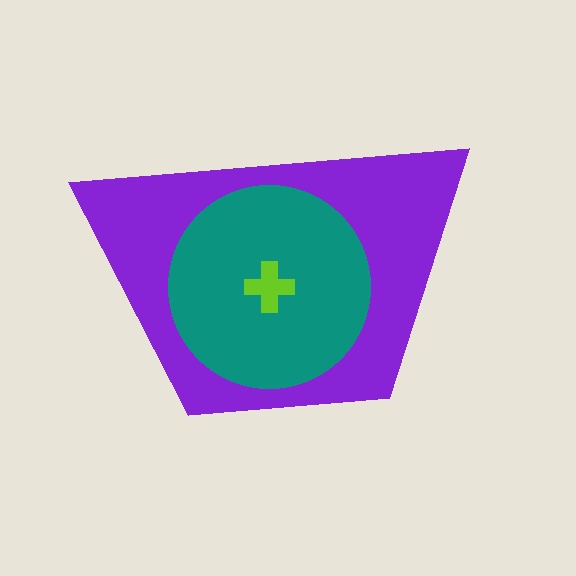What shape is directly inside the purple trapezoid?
The teal circle.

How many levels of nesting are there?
3.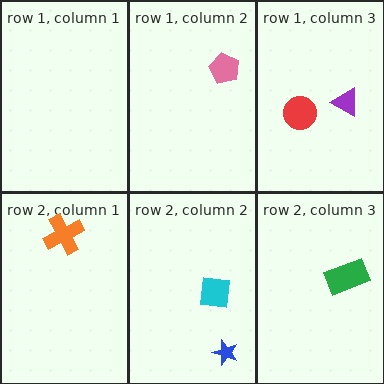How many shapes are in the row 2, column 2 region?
2.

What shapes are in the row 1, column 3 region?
The red circle, the purple triangle.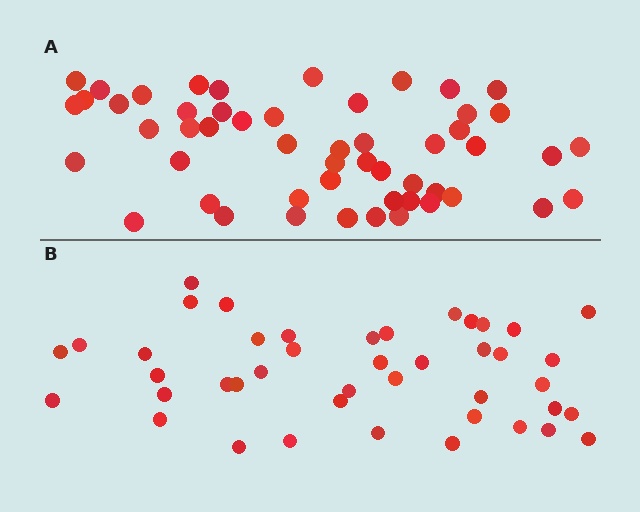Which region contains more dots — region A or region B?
Region A (the top region) has more dots.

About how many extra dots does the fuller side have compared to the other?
Region A has roughly 8 or so more dots than region B.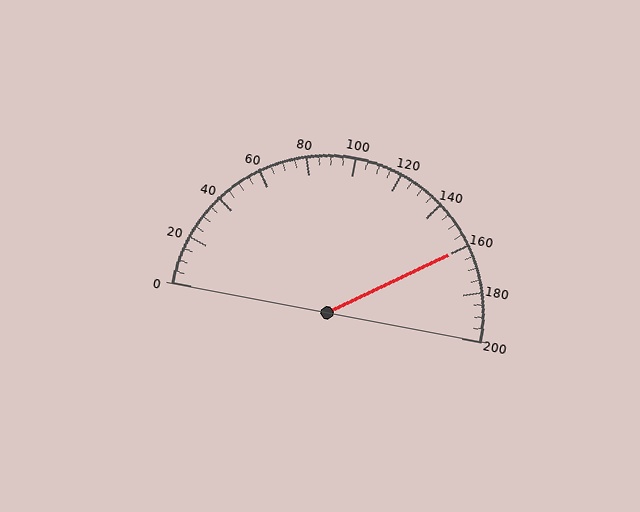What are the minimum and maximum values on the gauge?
The gauge ranges from 0 to 200.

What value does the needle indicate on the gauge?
The needle indicates approximately 160.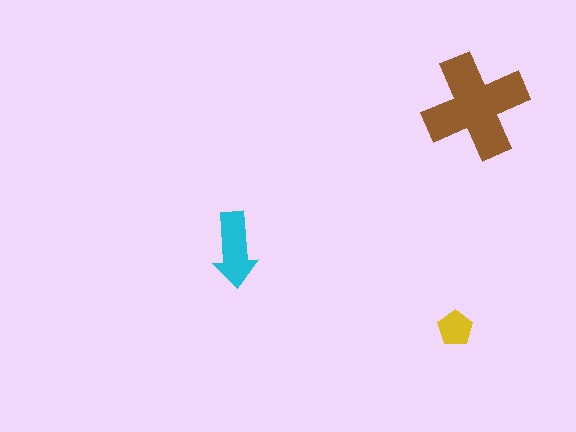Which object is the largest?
The brown cross.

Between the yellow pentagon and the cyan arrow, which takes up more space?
The cyan arrow.